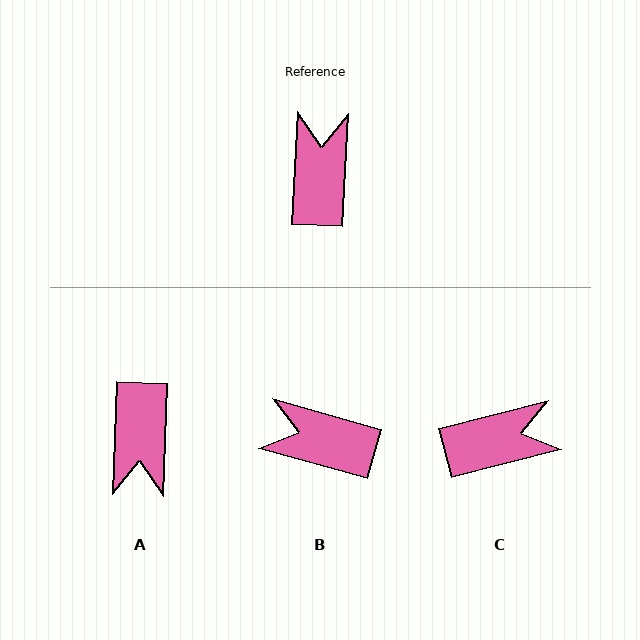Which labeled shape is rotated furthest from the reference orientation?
A, about 179 degrees away.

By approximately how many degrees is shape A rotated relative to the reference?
Approximately 179 degrees clockwise.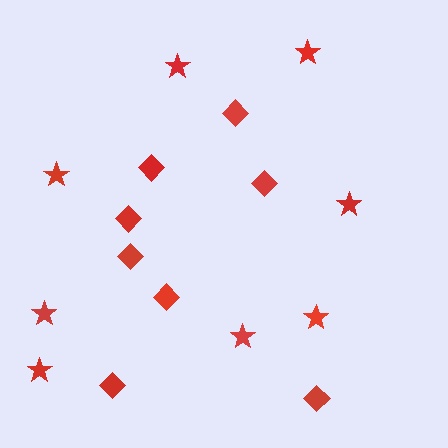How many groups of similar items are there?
There are 2 groups: one group of stars (8) and one group of diamonds (8).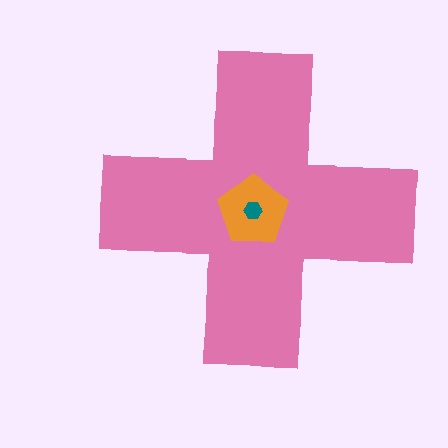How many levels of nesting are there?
3.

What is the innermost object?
The teal hexagon.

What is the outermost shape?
The pink cross.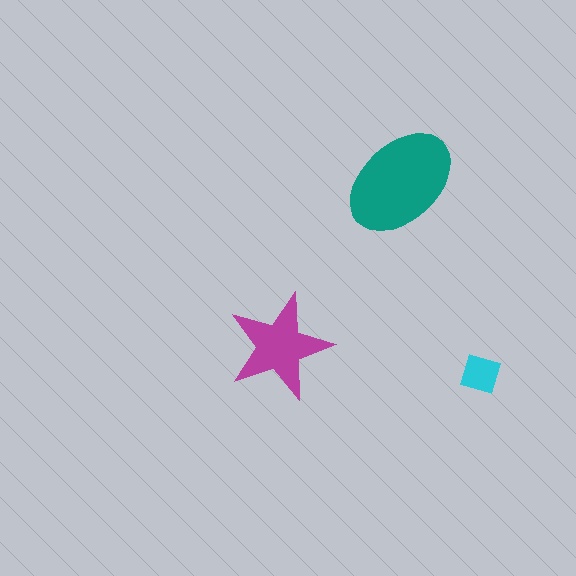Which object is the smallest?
The cyan diamond.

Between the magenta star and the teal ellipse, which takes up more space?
The teal ellipse.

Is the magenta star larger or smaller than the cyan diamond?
Larger.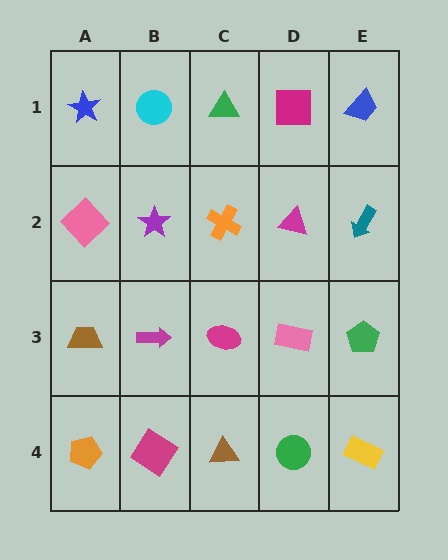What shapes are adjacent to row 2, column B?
A cyan circle (row 1, column B), a magenta arrow (row 3, column B), a pink diamond (row 2, column A), an orange cross (row 2, column C).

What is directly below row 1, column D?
A magenta triangle.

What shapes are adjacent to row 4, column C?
A magenta ellipse (row 3, column C), a magenta diamond (row 4, column B), a green circle (row 4, column D).